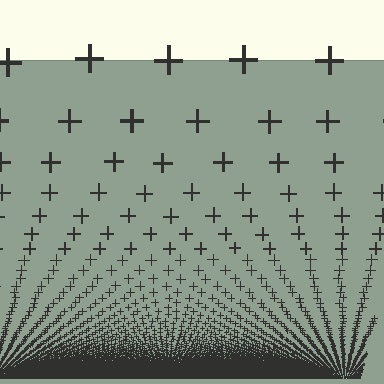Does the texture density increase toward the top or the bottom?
Density increases toward the bottom.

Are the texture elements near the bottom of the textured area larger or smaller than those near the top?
Smaller. The gradient is inverted — elements near the bottom are smaller and denser.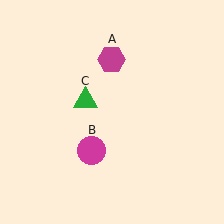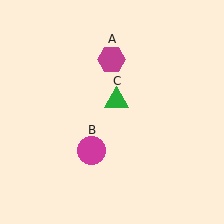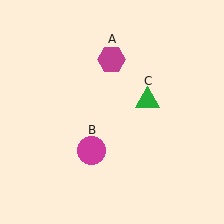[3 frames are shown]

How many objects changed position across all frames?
1 object changed position: green triangle (object C).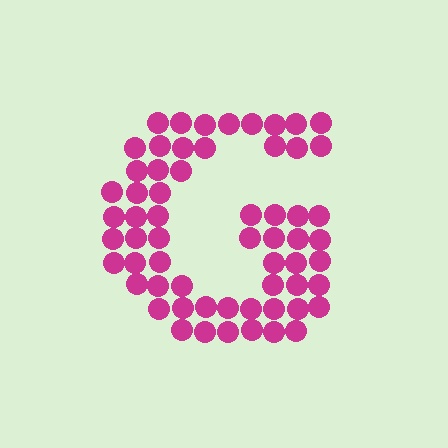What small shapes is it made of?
It is made of small circles.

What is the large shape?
The large shape is the letter G.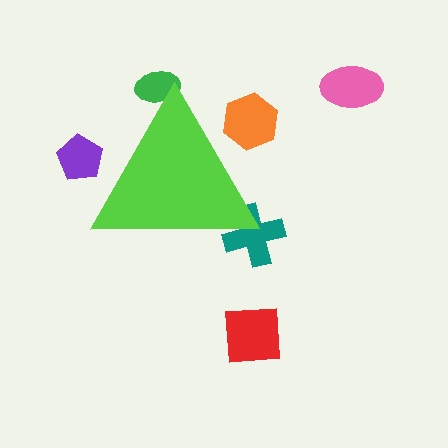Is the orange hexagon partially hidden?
Yes, the orange hexagon is partially hidden behind the lime triangle.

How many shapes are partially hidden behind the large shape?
4 shapes are partially hidden.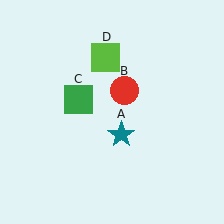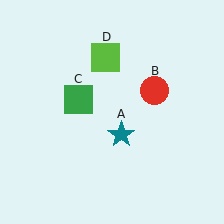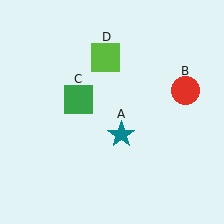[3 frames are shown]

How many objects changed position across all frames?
1 object changed position: red circle (object B).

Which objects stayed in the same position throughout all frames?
Teal star (object A) and green square (object C) and lime square (object D) remained stationary.